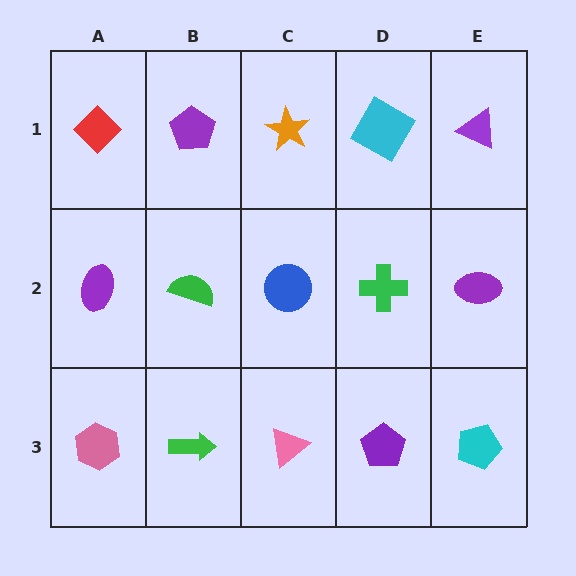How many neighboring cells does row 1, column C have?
3.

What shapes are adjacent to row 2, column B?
A purple pentagon (row 1, column B), a green arrow (row 3, column B), a purple ellipse (row 2, column A), a blue circle (row 2, column C).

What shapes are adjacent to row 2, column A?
A red diamond (row 1, column A), a pink hexagon (row 3, column A), a green semicircle (row 2, column B).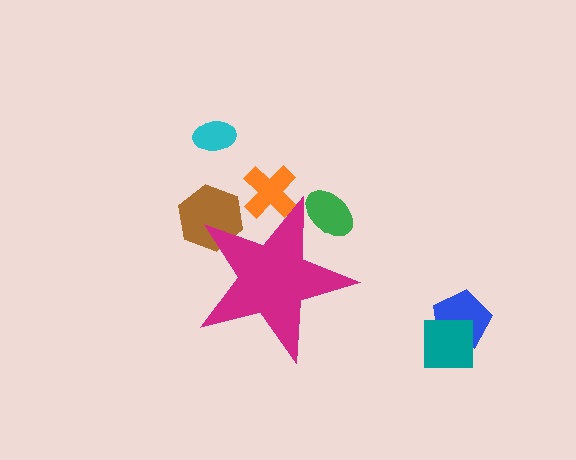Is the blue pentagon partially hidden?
No, the blue pentagon is fully visible.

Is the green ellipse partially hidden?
Yes, the green ellipse is partially hidden behind the magenta star.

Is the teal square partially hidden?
No, the teal square is fully visible.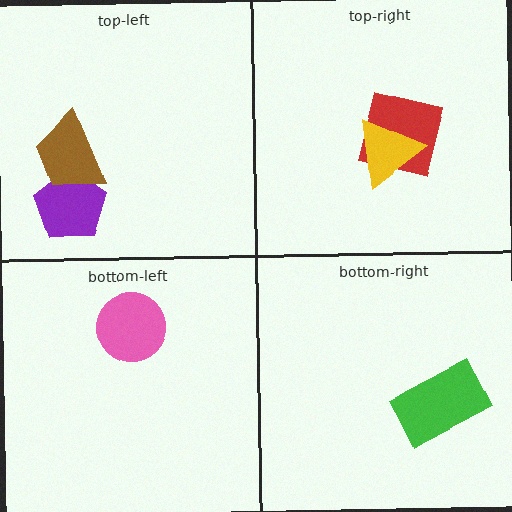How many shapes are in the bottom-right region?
1.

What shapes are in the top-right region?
The red square, the yellow triangle.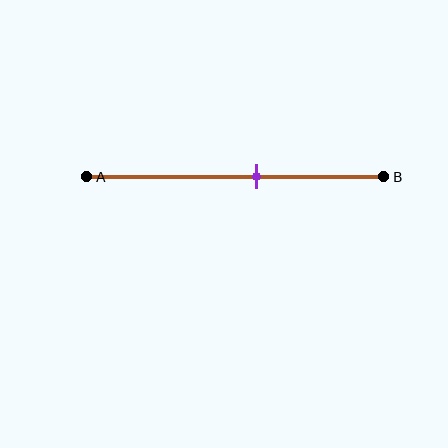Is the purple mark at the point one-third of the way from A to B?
No, the mark is at about 55% from A, not at the 33% one-third point.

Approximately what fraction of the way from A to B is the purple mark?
The purple mark is approximately 55% of the way from A to B.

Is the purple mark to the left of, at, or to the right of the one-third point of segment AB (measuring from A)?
The purple mark is to the right of the one-third point of segment AB.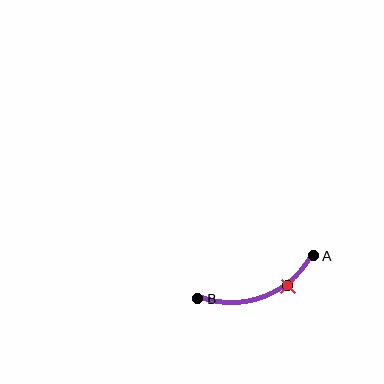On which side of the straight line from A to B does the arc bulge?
The arc bulges below the straight line connecting A and B.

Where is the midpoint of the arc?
The arc midpoint is the point on the curve farthest from the straight line joining A and B. It sits below that line.